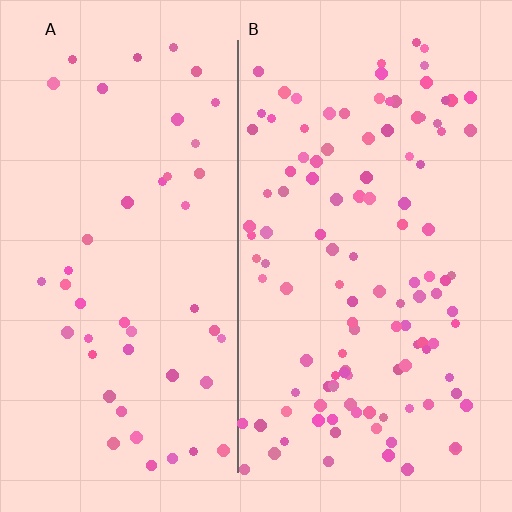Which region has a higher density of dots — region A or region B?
B (the right).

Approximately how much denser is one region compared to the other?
Approximately 2.5× — region B over region A.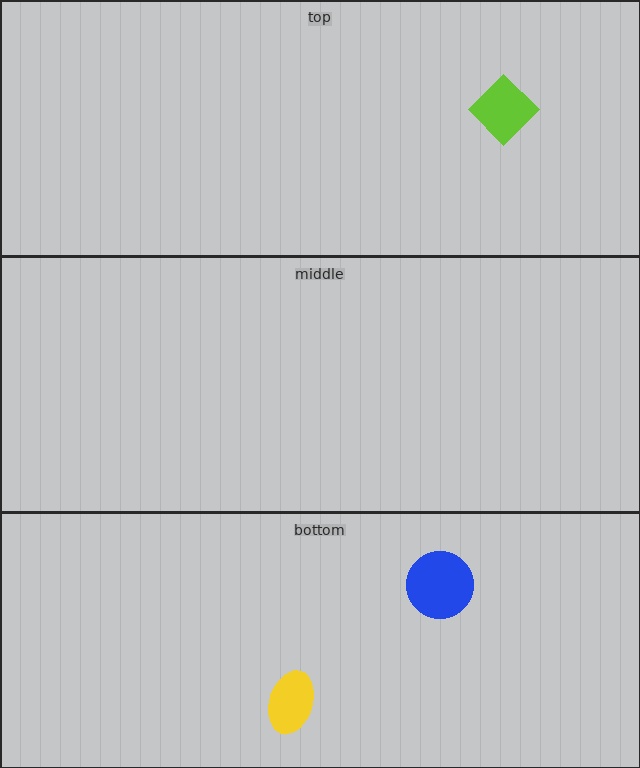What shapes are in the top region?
The lime diamond.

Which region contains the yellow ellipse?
The bottom region.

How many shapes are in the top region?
1.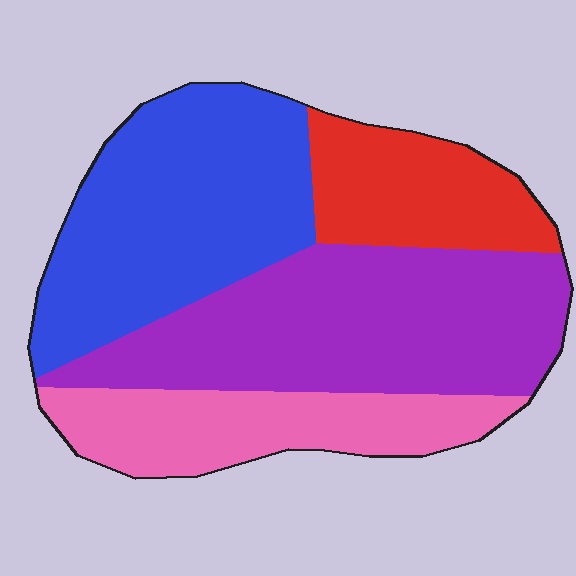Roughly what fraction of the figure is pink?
Pink takes up about one fifth (1/5) of the figure.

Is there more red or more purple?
Purple.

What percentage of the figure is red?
Red covers about 15% of the figure.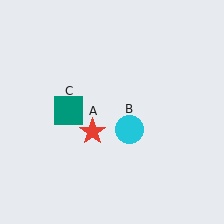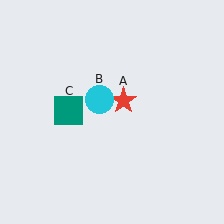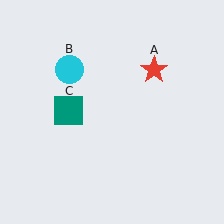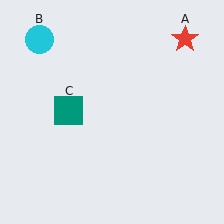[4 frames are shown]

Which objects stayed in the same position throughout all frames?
Teal square (object C) remained stationary.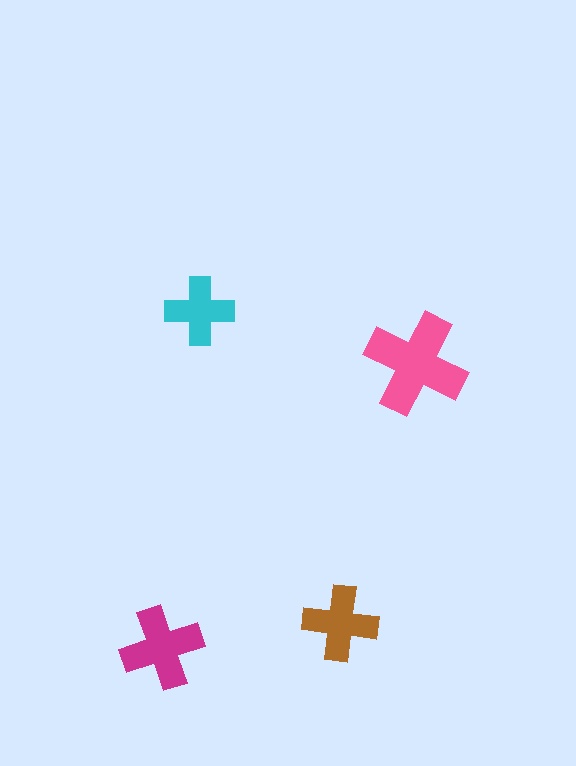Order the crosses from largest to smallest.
the pink one, the magenta one, the brown one, the cyan one.